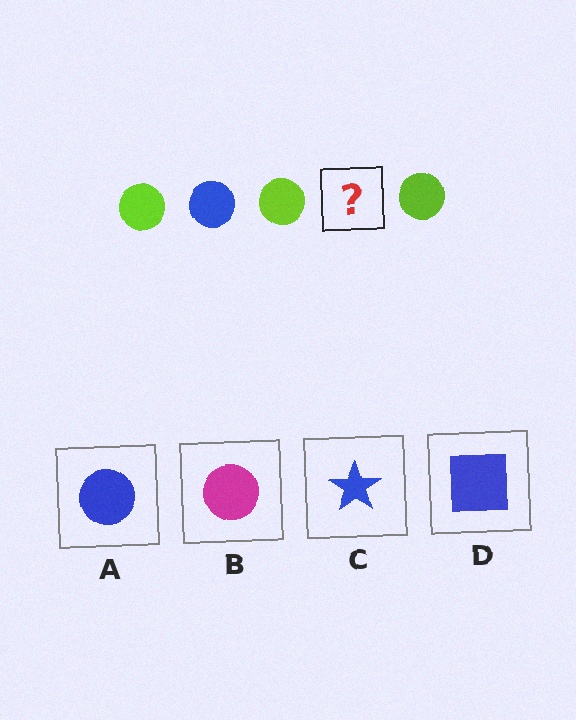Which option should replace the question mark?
Option A.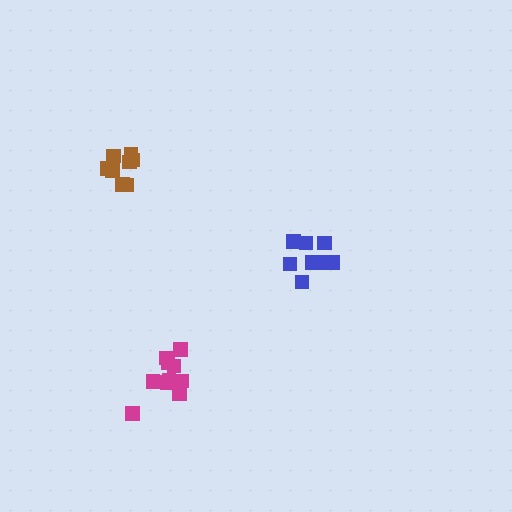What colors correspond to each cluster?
The clusters are colored: blue, brown, magenta.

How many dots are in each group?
Group 1: 8 dots, Group 2: 8 dots, Group 3: 11 dots (27 total).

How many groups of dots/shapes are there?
There are 3 groups.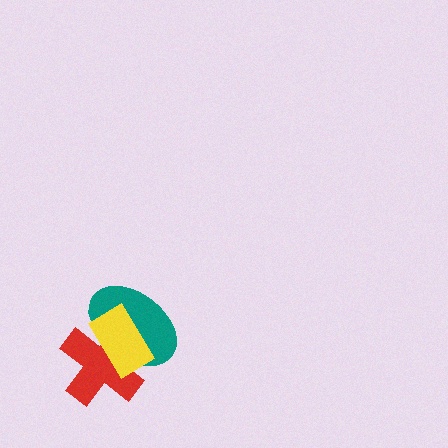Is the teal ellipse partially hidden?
Yes, it is partially covered by another shape.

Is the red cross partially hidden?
Yes, it is partially covered by another shape.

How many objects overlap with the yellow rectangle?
2 objects overlap with the yellow rectangle.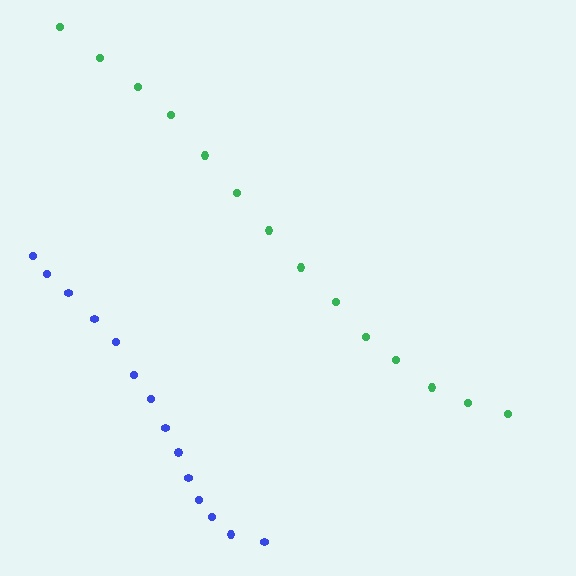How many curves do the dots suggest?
There are 2 distinct paths.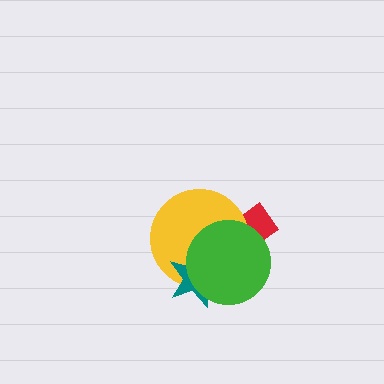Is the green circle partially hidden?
No, no other shape covers it.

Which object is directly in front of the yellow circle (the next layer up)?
The teal star is directly in front of the yellow circle.